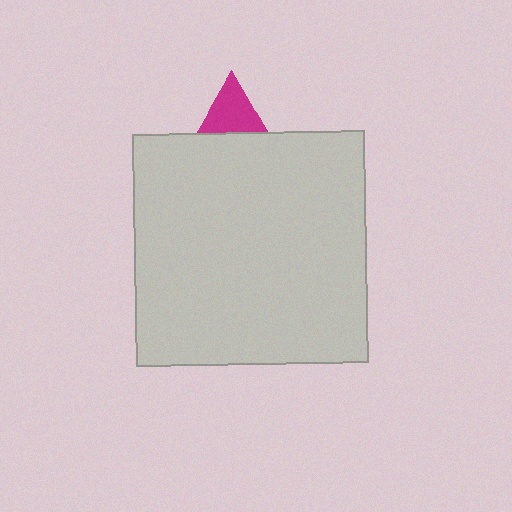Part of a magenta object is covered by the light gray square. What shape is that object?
It is a triangle.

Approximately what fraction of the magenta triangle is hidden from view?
Roughly 67% of the magenta triangle is hidden behind the light gray square.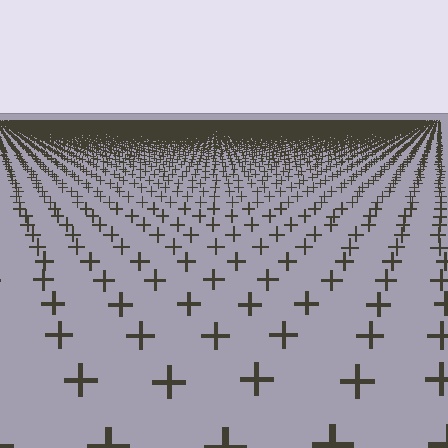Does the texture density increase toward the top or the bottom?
Density increases toward the top.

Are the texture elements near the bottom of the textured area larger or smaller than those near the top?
Larger. Near the bottom, elements are closer to the viewer and appear at a bigger on-screen size.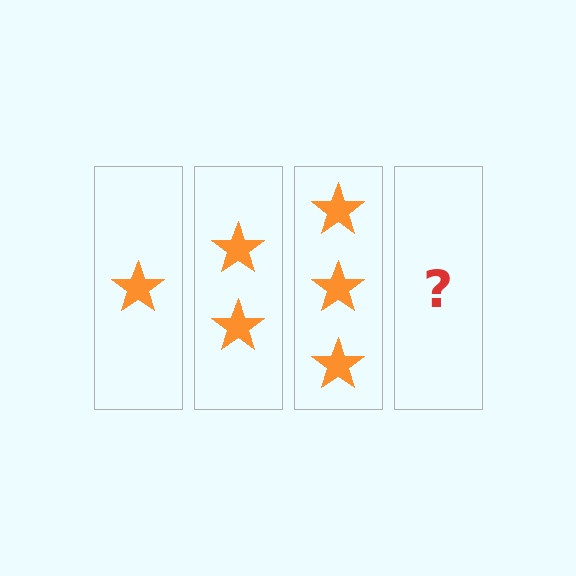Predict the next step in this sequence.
The next step is 4 stars.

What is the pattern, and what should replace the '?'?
The pattern is that each step adds one more star. The '?' should be 4 stars.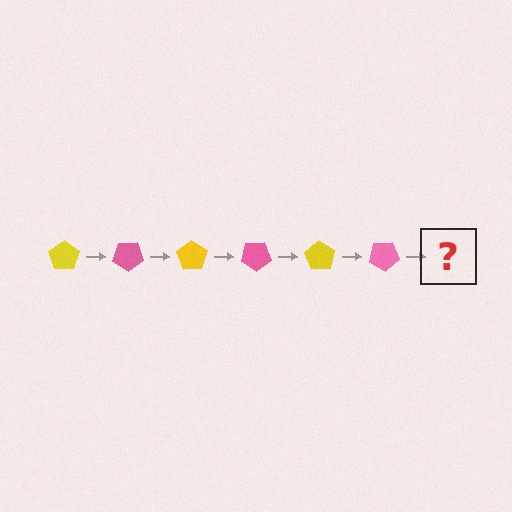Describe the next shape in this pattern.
It should be a yellow pentagon, rotated 210 degrees from the start.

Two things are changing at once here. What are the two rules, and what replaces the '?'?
The two rules are that it rotates 35 degrees each step and the color cycles through yellow and pink. The '?' should be a yellow pentagon, rotated 210 degrees from the start.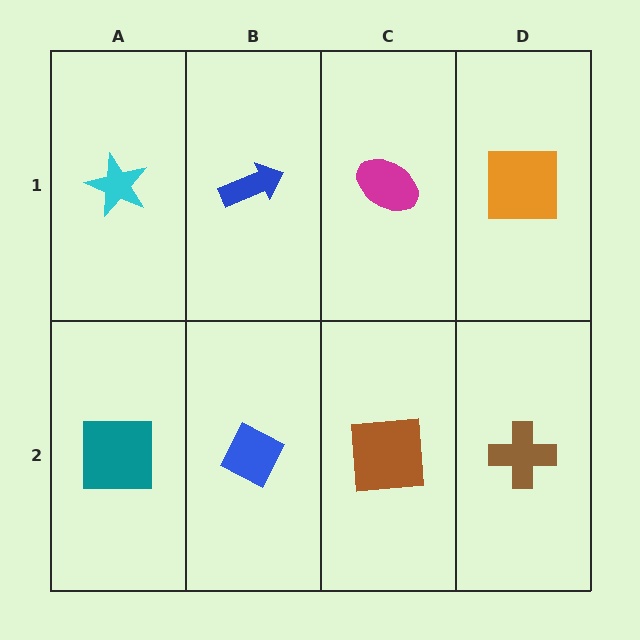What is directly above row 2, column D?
An orange square.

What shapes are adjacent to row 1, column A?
A teal square (row 2, column A), a blue arrow (row 1, column B).